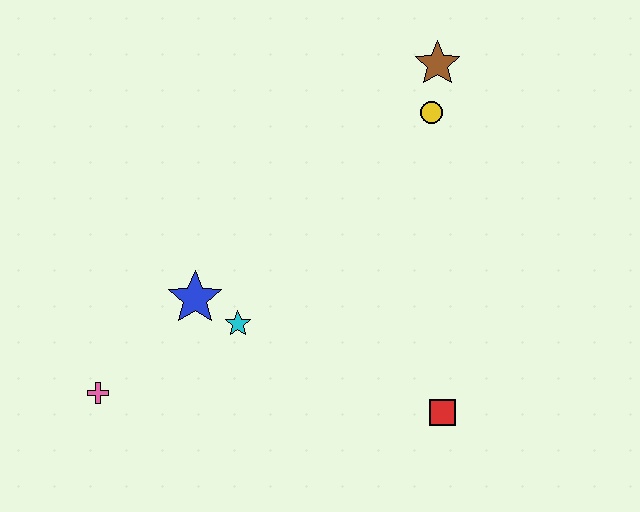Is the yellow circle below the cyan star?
No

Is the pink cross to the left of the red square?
Yes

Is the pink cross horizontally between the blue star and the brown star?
No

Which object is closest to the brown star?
The yellow circle is closest to the brown star.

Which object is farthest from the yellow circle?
The pink cross is farthest from the yellow circle.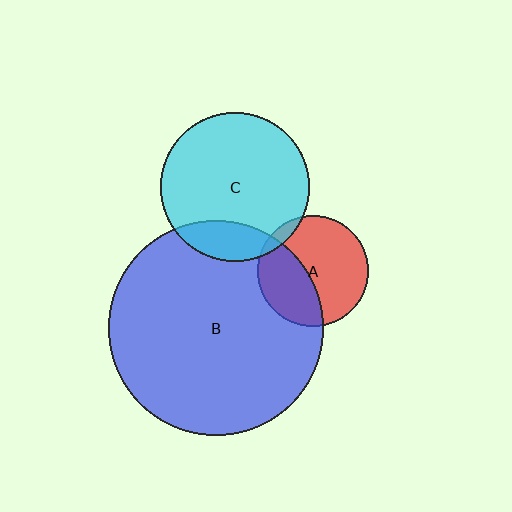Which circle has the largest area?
Circle B (blue).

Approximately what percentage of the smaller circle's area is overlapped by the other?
Approximately 5%.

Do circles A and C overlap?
Yes.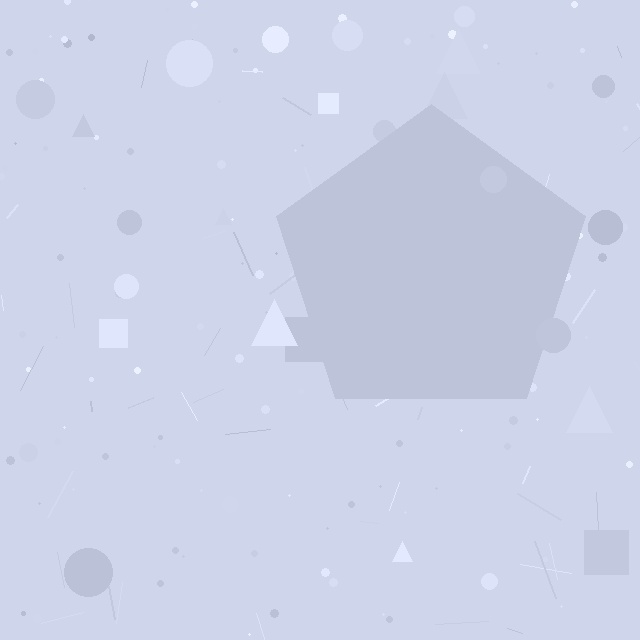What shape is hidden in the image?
A pentagon is hidden in the image.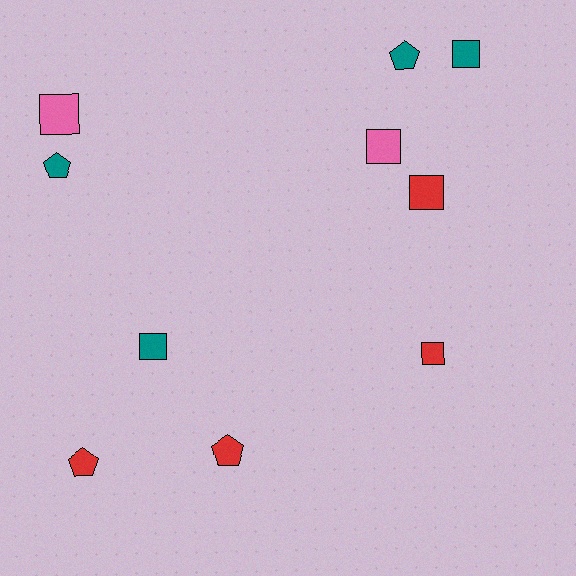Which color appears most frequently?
Red, with 4 objects.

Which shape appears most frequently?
Square, with 6 objects.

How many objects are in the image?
There are 10 objects.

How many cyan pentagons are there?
There are no cyan pentagons.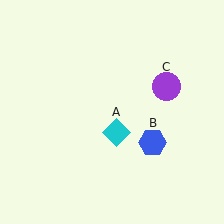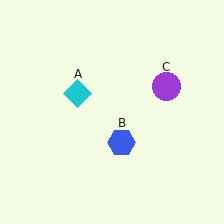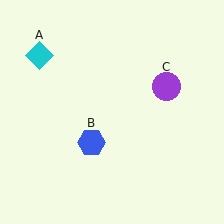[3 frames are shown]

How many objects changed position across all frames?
2 objects changed position: cyan diamond (object A), blue hexagon (object B).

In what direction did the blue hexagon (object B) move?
The blue hexagon (object B) moved left.